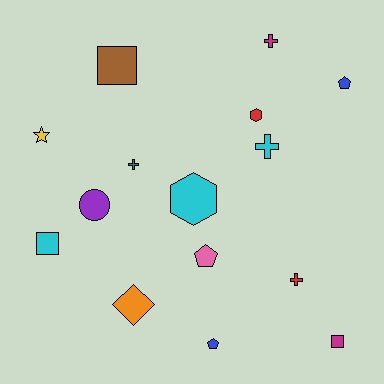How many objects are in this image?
There are 15 objects.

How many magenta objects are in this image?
There are 2 magenta objects.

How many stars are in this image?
There is 1 star.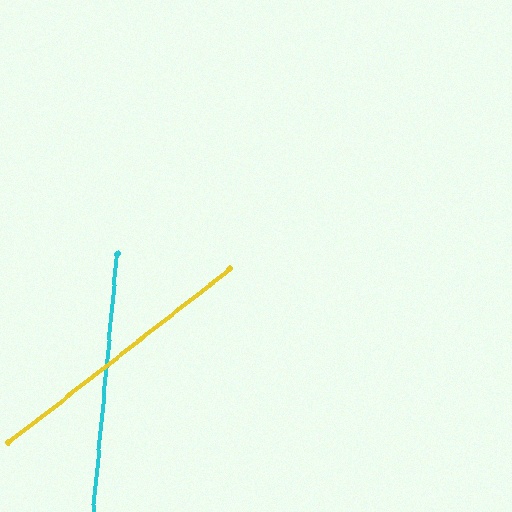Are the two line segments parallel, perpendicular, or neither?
Neither parallel nor perpendicular — they differ by about 47°.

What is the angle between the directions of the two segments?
Approximately 47 degrees.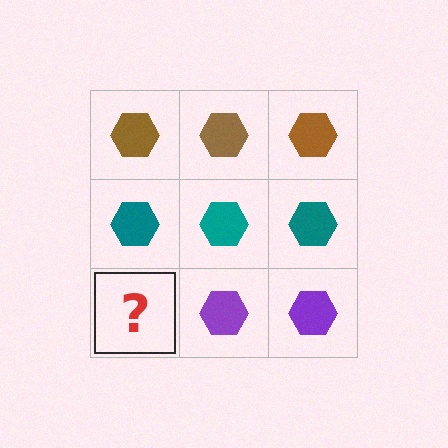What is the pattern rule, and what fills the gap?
The rule is that each row has a consistent color. The gap should be filled with a purple hexagon.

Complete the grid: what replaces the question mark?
The question mark should be replaced with a purple hexagon.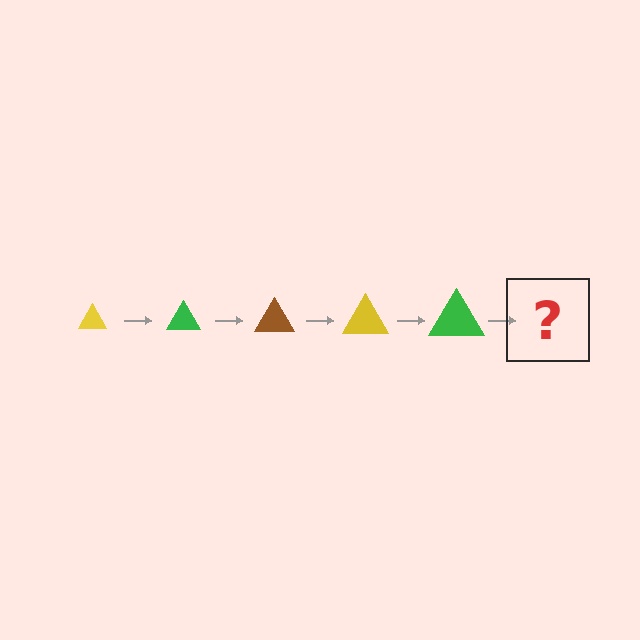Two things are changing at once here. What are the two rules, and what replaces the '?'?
The two rules are that the triangle grows larger each step and the color cycles through yellow, green, and brown. The '?' should be a brown triangle, larger than the previous one.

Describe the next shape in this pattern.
It should be a brown triangle, larger than the previous one.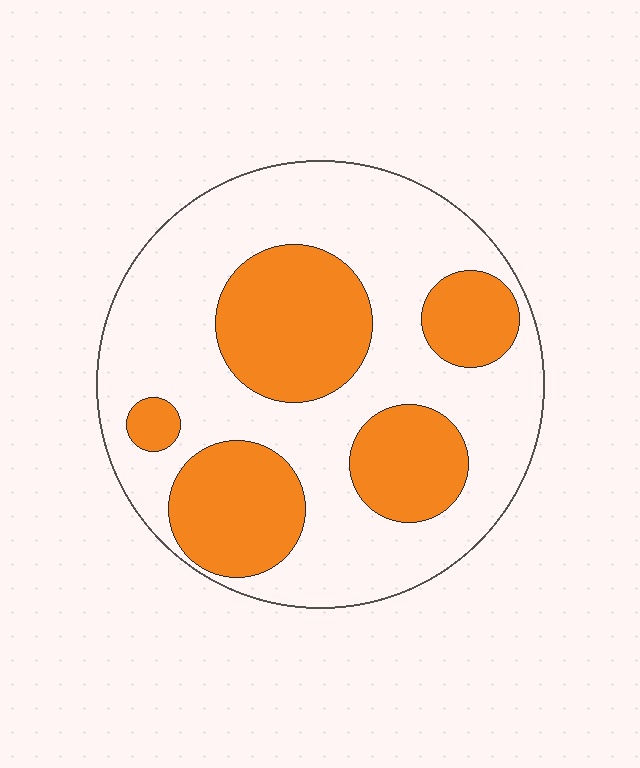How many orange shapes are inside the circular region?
5.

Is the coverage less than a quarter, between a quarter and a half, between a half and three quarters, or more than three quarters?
Between a quarter and a half.